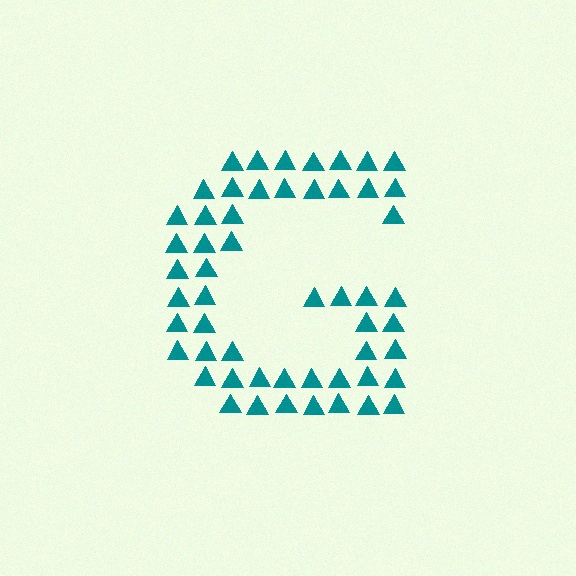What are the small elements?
The small elements are triangles.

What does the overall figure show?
The overall figure shows the letter G.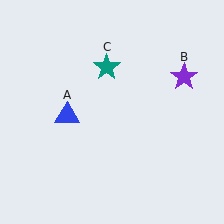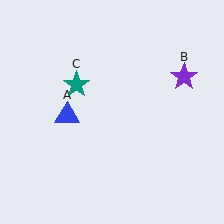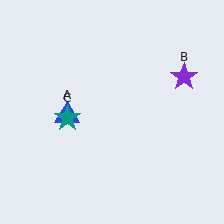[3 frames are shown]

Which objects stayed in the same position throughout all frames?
Blue triangle (object A) and purple star (object B) remained stationary.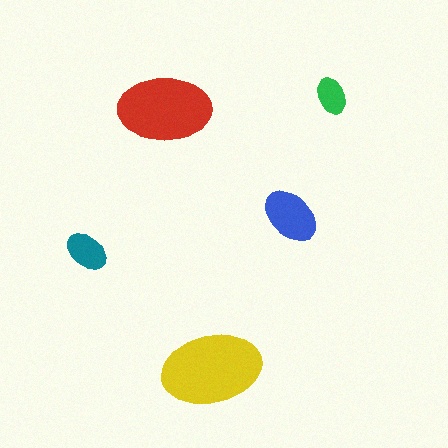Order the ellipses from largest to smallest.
the yellow one, the red one, the blue one, the teal one, the green one.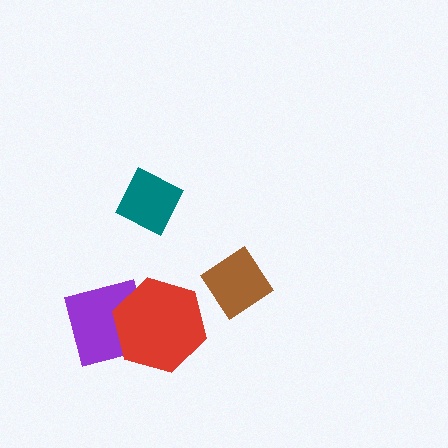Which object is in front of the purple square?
The red hexagon is in front of the purple square.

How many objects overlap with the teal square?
0 objects overlap with the teal square.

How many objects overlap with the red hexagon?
1 object overlaps with the red hexagon.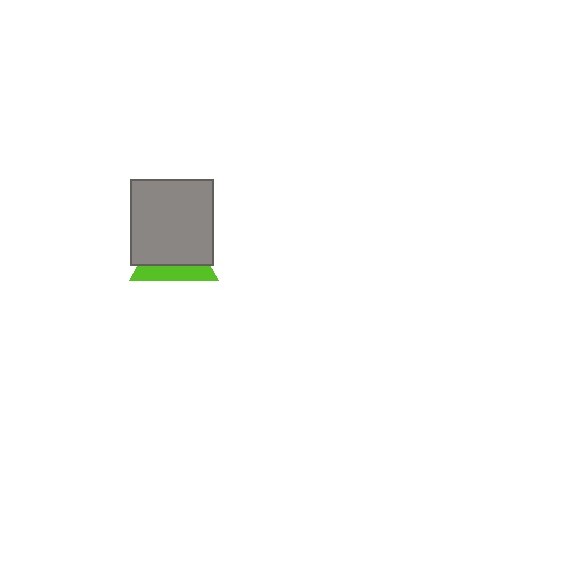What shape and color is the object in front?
The object in front is a gray rectangle.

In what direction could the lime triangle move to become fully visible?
The lime triangle could move down. That would shift it out from behind the gray rectangle entirely.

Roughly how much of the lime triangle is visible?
A small part of it is visible (roughly 36%).